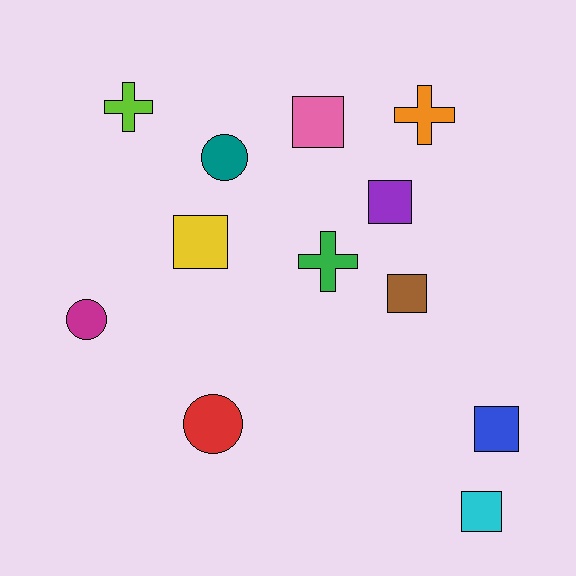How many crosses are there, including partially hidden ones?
There are 3 crosses.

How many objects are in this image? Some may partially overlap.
There are 12 objects.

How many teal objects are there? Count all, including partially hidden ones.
There is 1 teal object.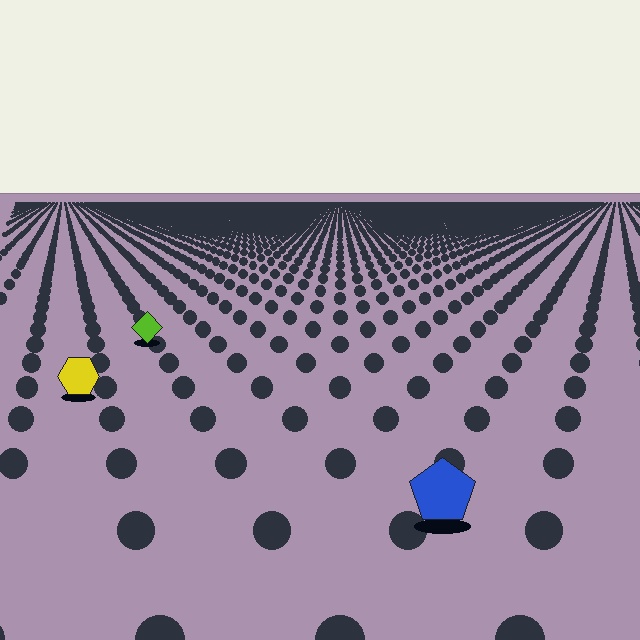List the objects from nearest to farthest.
From nearest to farthest: the blue pentagon, the yellow hexagon, the lime diamond.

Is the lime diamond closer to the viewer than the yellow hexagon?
No. The yellow hexagon is closer — you can tell from the texture gradient: the ground texture is coarser near it.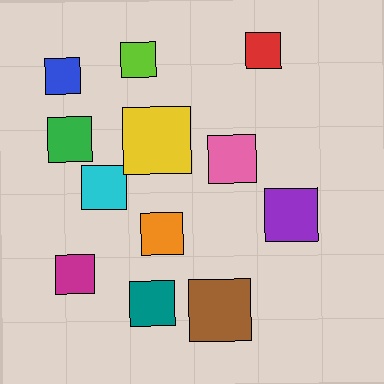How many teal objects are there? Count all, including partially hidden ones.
There is 1 teal object.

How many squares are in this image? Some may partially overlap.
There are 12 squares.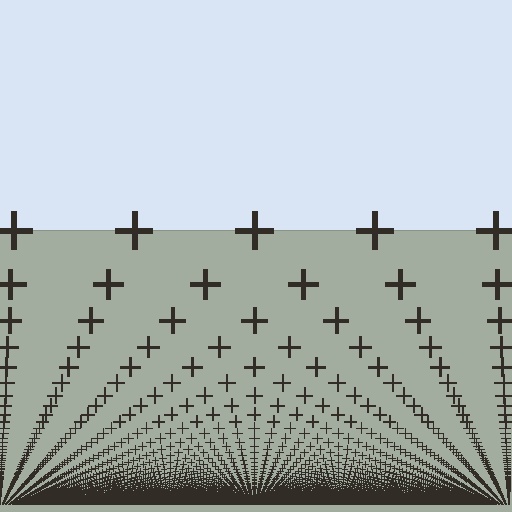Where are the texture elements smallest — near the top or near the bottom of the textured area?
Near the bottom.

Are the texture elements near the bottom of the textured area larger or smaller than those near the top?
Smaller. The gradient is inverted — elements near the bottom are smaller and denser.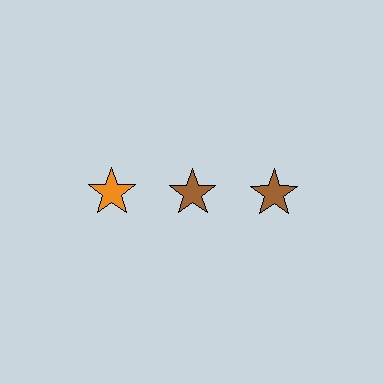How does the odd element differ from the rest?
It has a different color: orange instead of brown.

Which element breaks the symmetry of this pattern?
The orange star in the top row, leftmost column breaks the symmetry. All other shapes are brown stars.